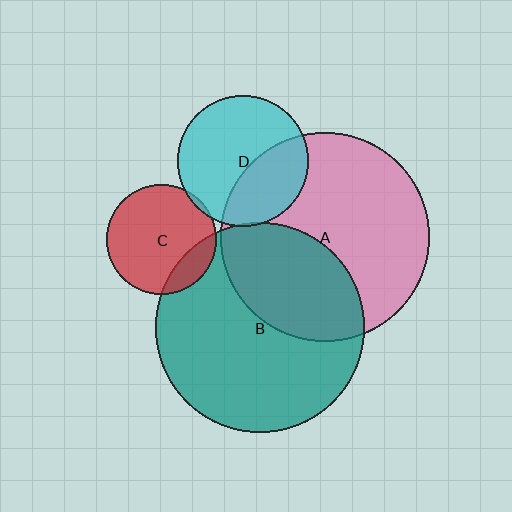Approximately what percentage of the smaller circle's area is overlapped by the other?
Approximately 15%.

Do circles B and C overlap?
Yes.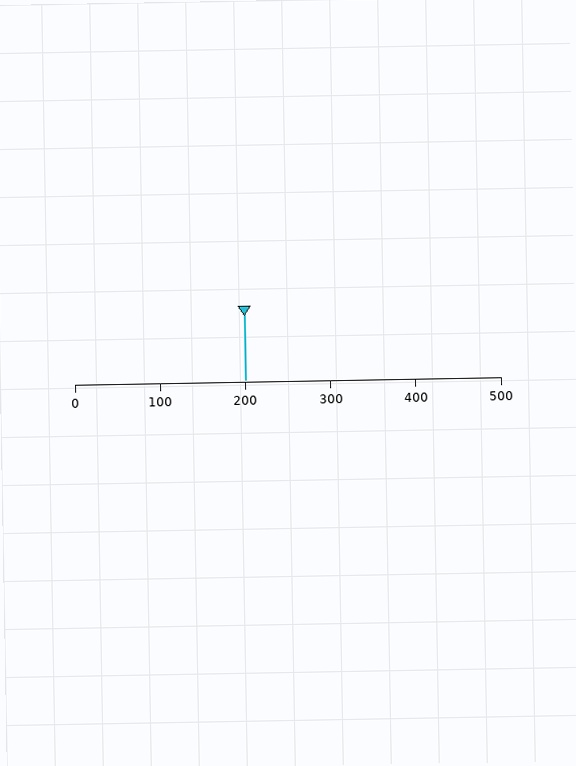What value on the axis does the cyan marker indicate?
The marker indicates approximately 200.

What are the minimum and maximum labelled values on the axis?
The axis runs from 0 to 500.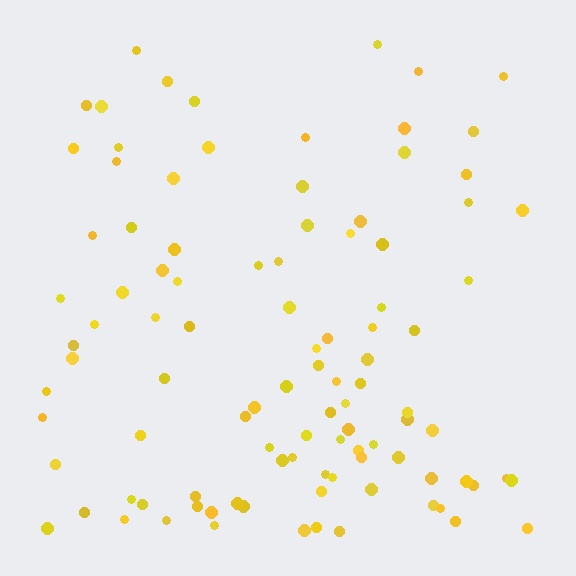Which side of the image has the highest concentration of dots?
The bottom.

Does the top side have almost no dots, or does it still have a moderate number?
Still a moderate number, just noticeably fewer than the bottom.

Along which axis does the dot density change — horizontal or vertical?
Vertical.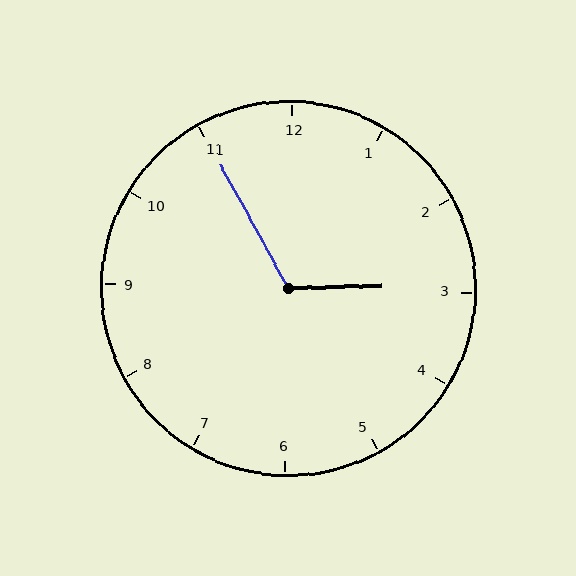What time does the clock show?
2:55.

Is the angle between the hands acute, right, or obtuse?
It is obtuse.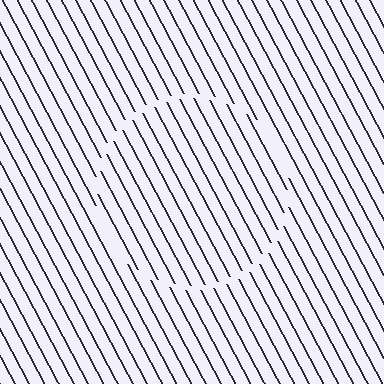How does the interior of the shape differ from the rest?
The interior of the shape contains the same grating, shifted by half a period — the contour is defined by the phase discontinuity where line-ends from the inner and outer gratings abut.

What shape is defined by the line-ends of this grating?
An illusory circle. The interior of the shape contains the same grating, shifted by half a period — the contour is defined by the phase discontinuity where line-ends from the inner and outer gratings abut.